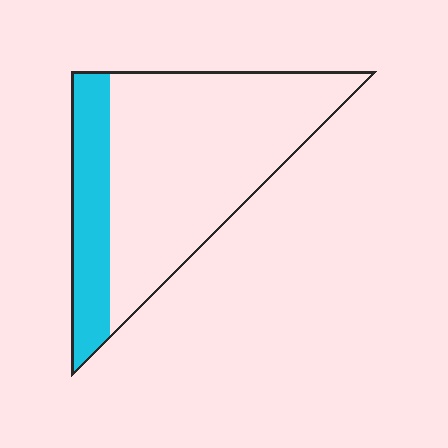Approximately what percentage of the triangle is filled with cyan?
Approximately 25%.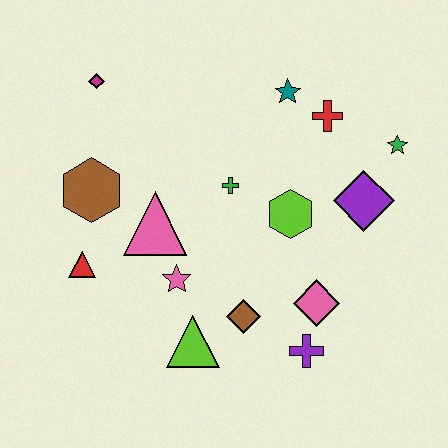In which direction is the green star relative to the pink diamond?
The green star is above the pink diamond.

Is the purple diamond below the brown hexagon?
Yes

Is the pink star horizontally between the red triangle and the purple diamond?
Yes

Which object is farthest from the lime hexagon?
The magenta diamond is farthest from the lime hexagon.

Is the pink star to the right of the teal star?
No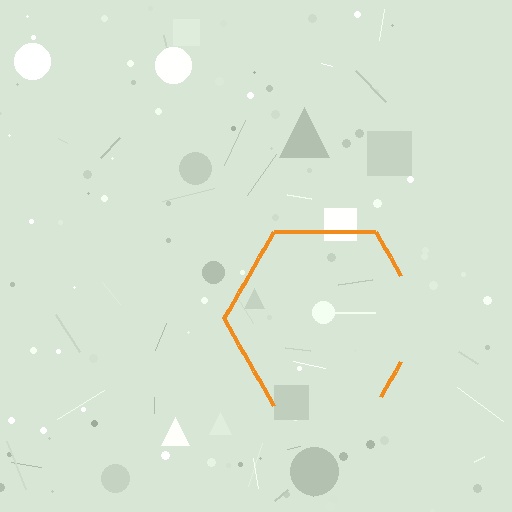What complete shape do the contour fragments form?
The contour fragments form a hexagon.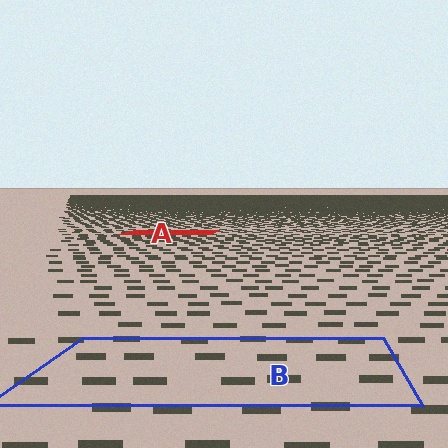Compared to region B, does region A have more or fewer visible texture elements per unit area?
Region A has more texture elements per unit area — they are packed more densely because it is farther away.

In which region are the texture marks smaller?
The texture marks are smaller in region A, because it is farther away.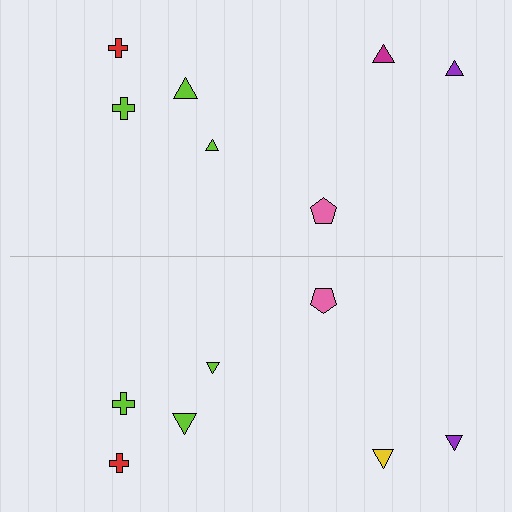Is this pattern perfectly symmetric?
No, the pattern is not perfectly symmetric. The yellow triangle on the bottom side breaks the symmetry — its mirror counterpart is magenta.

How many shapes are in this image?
There are 14 shapes in this image.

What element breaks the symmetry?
The yellow triangle on the bottom side breaks the symmetry — its mirror counterpart is magenta.